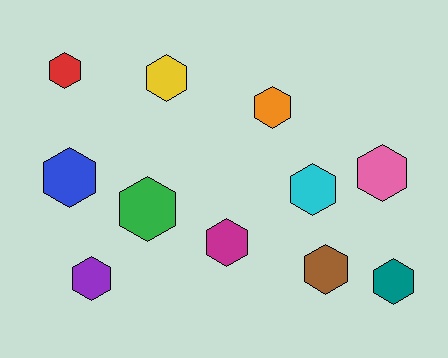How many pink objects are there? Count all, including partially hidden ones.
There is 1 pink object.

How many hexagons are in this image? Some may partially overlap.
There are 11 hexagons.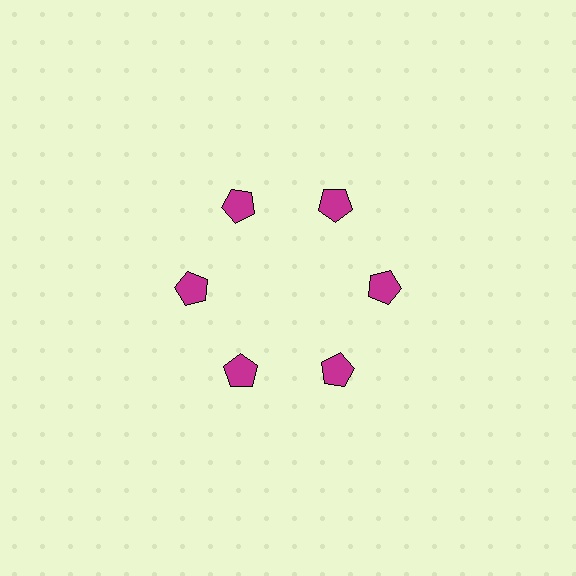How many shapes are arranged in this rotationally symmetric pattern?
There are 6 shapes, arranged in 6 groups of 1.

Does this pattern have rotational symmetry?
Yes, this pattern has 6-fold rotational symmetry. It looks the same after rotating 60 degrees around the center.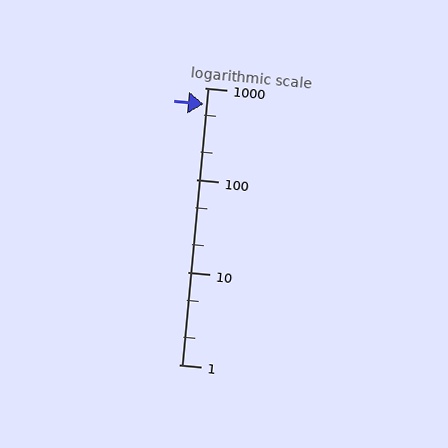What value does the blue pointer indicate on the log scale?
The pointer indicates approximately 660.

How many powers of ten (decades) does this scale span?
The scale spans 3 decades, from 1 to 1000.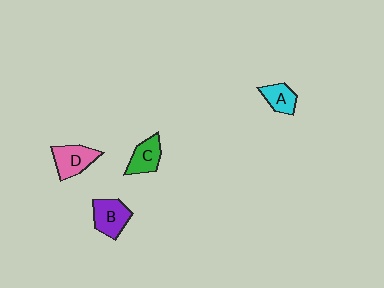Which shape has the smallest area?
Shape A (cyan).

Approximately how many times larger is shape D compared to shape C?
Approximately 1.2 times.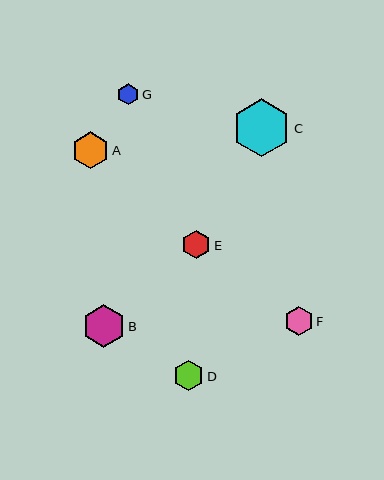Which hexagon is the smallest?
Hexagon G is the smallest with a size of approximately 21 pixels.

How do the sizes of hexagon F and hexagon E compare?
Hexagon F and hexagon E are approximately the same size.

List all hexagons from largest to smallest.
From largest to smallest: C, B, A, D, F, E, G.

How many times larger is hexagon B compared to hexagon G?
Hexagon B is approximately 2.0 times the size of hexagon G.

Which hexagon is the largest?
Hexagon C is the largest with a size of approximately 58 pixels.